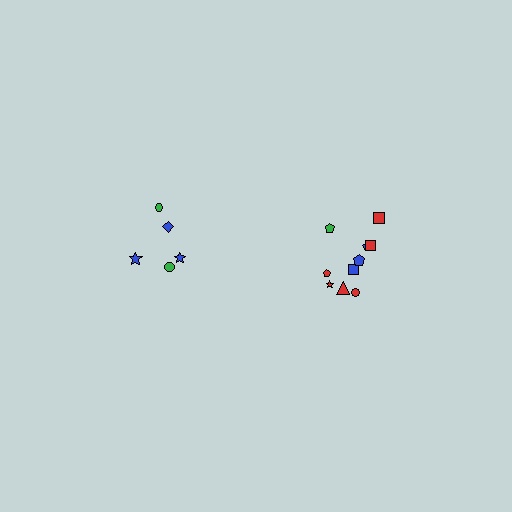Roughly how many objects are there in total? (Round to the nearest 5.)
Roughly 15 objects in total.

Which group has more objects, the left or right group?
The right group.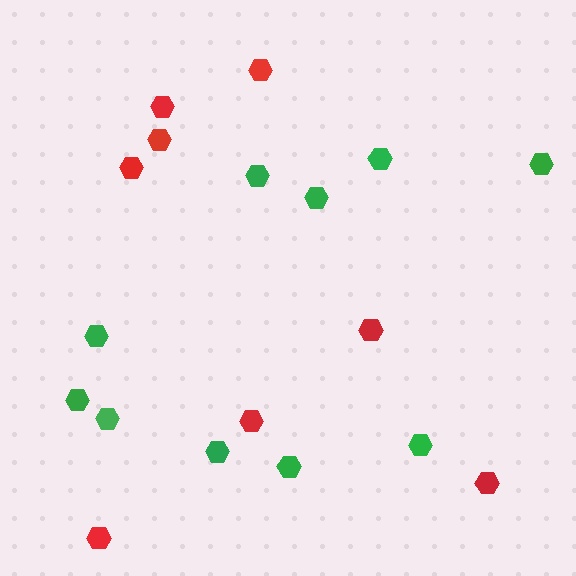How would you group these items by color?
There are 2 groups: one group of red hexagons (8) and one group of green hexagons (10).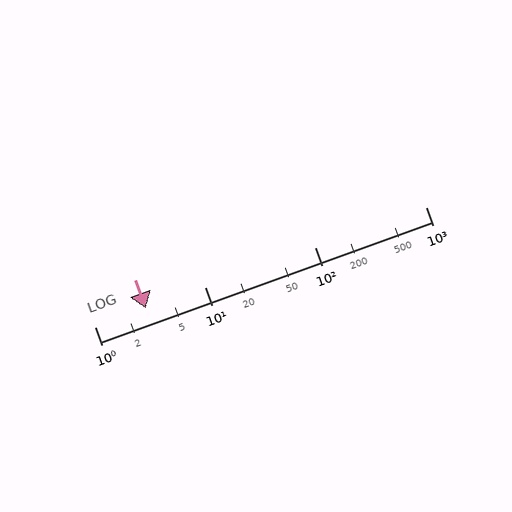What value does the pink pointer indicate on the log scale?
The pointer indicates approximately 2.9.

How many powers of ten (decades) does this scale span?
The scale spans 3 decades, from 1 to 1000.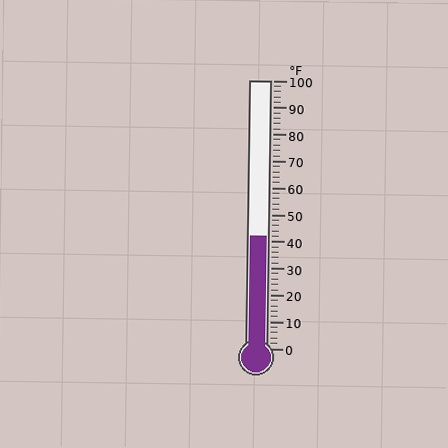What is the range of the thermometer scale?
The thermometer scale ranges from 0°F to 100°F.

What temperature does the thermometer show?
The thermometer shows approximately 42°F.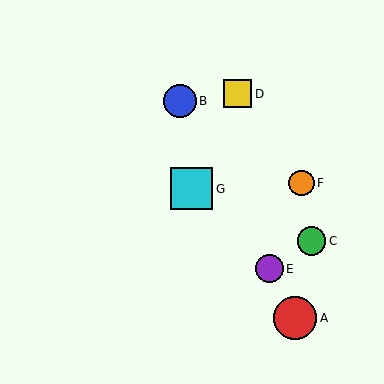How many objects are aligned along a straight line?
3 objects (A, B, E) are aligned along a straight line.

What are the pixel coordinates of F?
Object F is at (301, 183).